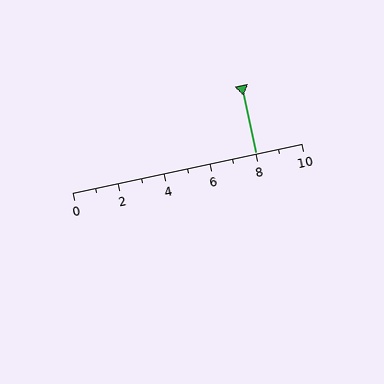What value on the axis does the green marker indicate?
The marker indicates approximately 8.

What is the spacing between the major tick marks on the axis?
The major ticks are spaced 2 apart.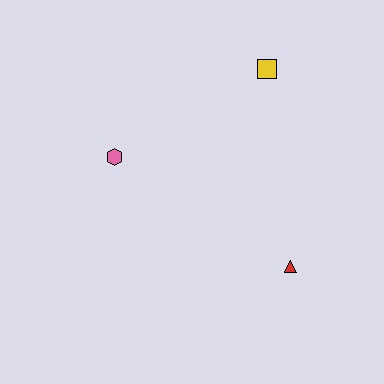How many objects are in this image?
There are 3 objects.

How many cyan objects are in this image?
There are no cyan objects.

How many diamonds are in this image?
There are no diamonds.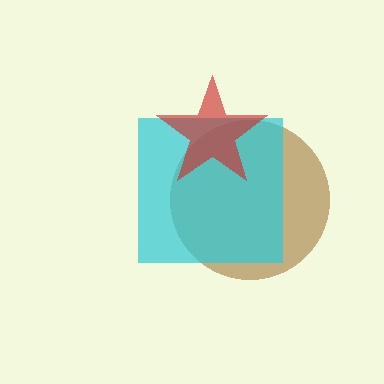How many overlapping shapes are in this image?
There are 3 overlapping shapes in the image.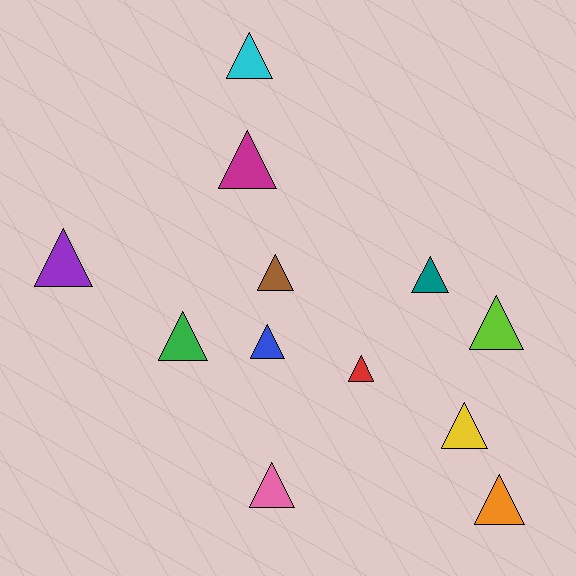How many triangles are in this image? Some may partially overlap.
There are 12 triangles.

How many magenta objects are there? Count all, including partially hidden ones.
There is 1 magenta object.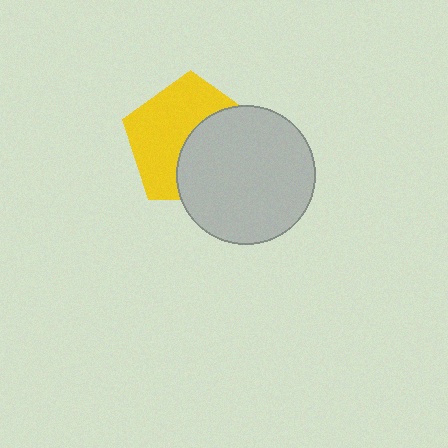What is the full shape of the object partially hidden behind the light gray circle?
The partially hidden object is a yellow pentagon.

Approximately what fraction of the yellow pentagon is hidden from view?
Roughly 46% of the yellow pentagon is hidden behind the light gray circle.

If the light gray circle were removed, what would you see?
You would see the complete yellow pentagon.